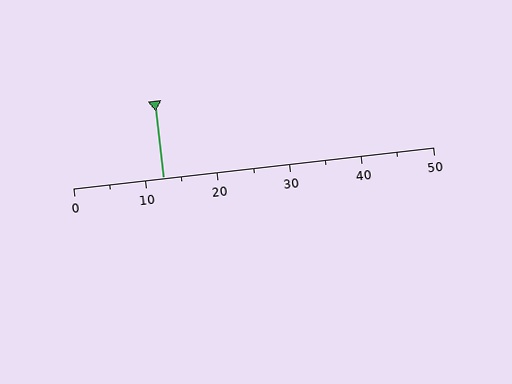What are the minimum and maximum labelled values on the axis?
The axis runs from 0 to 50.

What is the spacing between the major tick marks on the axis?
The major ticks are spaced 10 apart.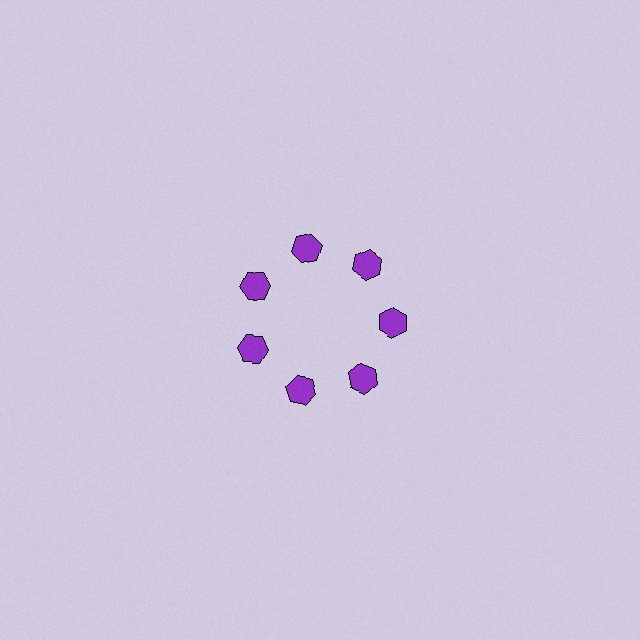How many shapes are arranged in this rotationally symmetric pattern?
There are 7 shapes, arranged in 7 groups of 1.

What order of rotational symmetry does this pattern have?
This pattern has 7-fold rotational symmetry.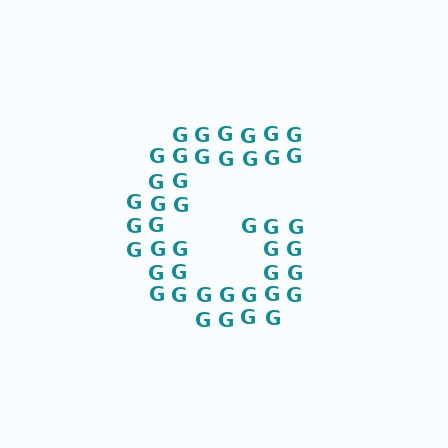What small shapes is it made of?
It is made of small letter G's.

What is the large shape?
The large shape is the letter G.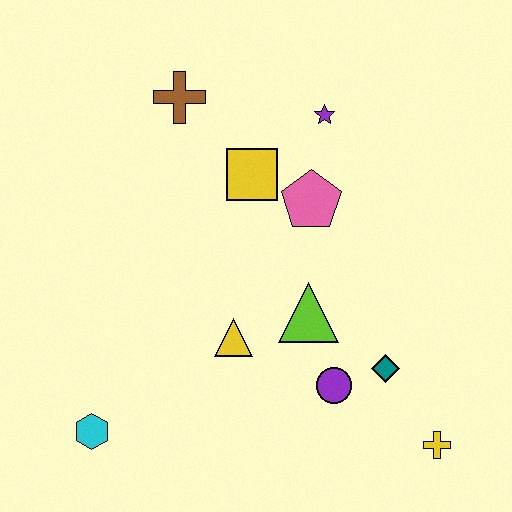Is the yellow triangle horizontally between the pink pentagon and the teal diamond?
No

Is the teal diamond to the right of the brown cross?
Yes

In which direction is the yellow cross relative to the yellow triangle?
The yellow cross is to the right of the yellow triangle.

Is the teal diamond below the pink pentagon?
Yes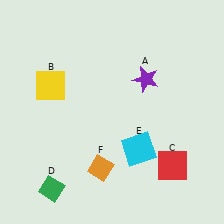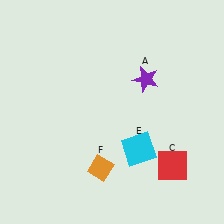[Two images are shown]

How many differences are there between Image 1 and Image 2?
There are 2 differences between the two images.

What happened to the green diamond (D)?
The green diamond (D) was removed in Image 2. It was in the bottom-left area of Image 1.